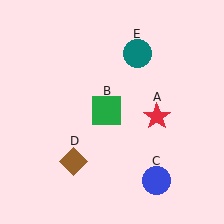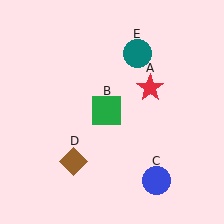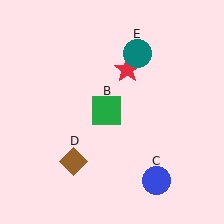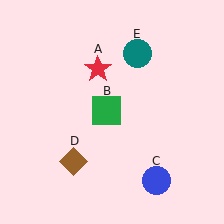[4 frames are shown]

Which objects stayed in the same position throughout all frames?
Green square (object B) and blue circle (object C) and brown diamond (object D) and teal circle (object E) remained stationary.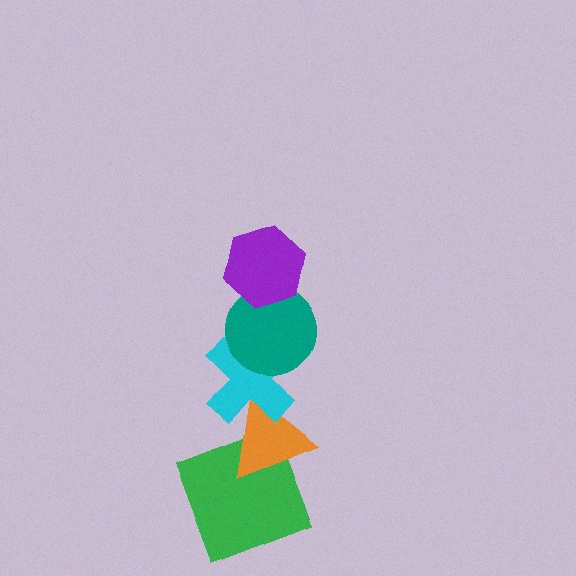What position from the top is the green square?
The green square is 5th from the top.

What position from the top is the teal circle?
The teal circle is 2nd from the top.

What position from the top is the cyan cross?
The cyan cross is 3rd from the top.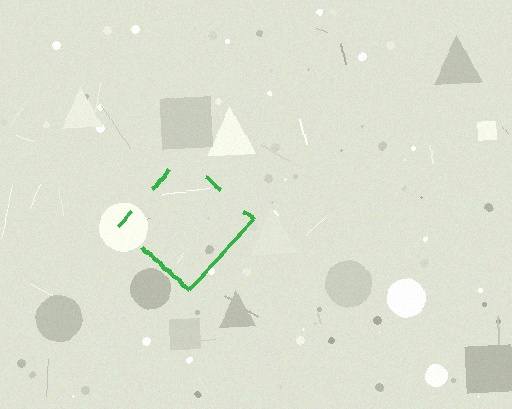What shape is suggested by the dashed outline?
The dashed outline suggests a diamond.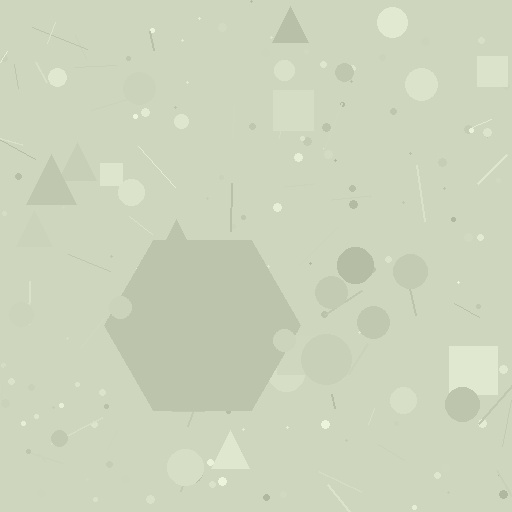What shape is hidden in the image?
A hexagon is hidden in the image.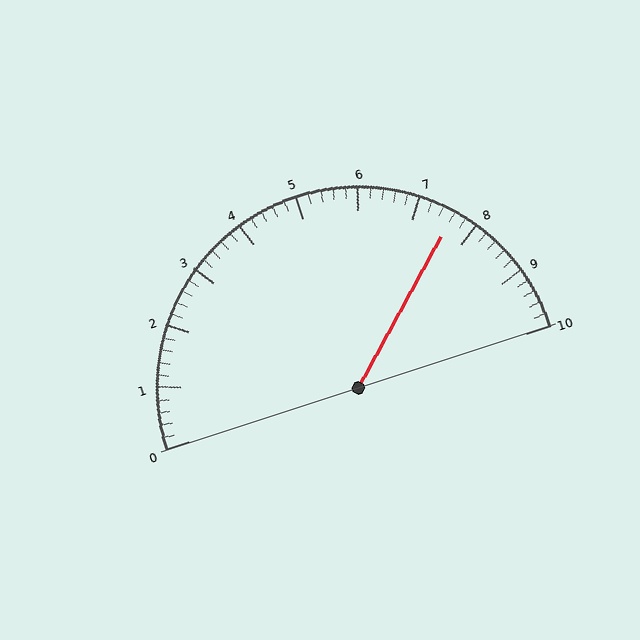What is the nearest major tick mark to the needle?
The nearest major tick mark is 8.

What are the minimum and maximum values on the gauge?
The gauge ranges from 0 to 10.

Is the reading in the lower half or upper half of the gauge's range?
The reading is in the upper half of the range (0 to 10).